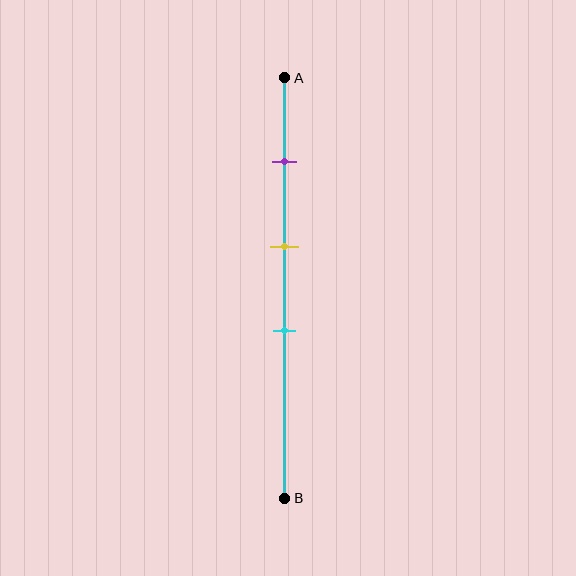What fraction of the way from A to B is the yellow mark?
The yellow mark is approximately 40% (0.4) of the way from A to B.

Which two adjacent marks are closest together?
The yellow and cyan marks are the closest adjacent pair.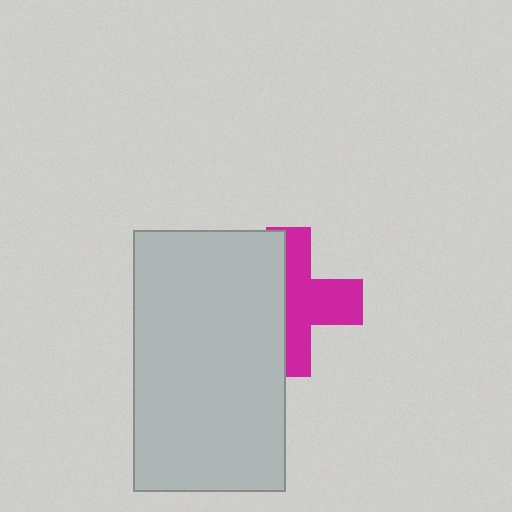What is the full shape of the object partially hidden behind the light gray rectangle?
The partially hidden object is a magenta cross.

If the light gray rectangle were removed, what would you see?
You would see the complete magenta cross.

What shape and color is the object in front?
The object in front is a light gray rectangle.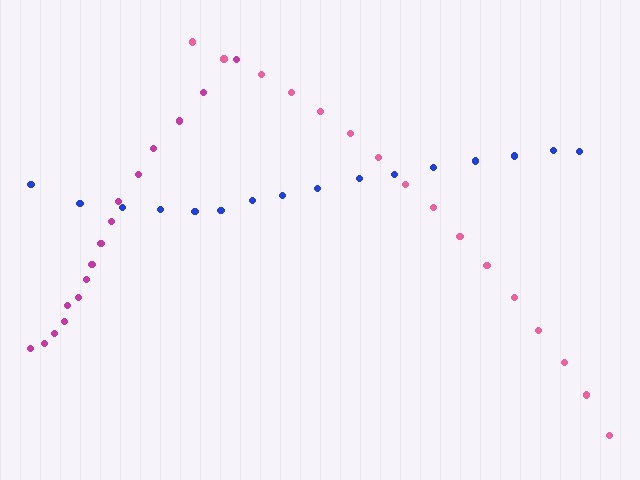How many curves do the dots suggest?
There are 3 distinct paths.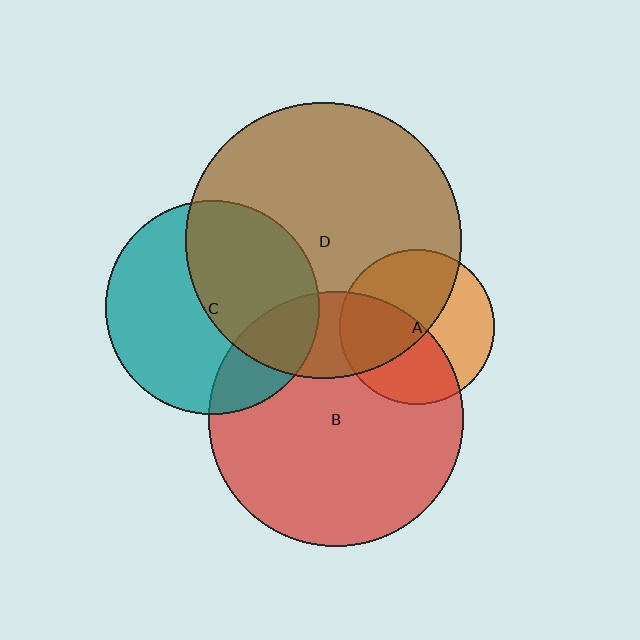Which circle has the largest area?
Circle D (brown).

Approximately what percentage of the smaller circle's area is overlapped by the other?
Approximately 50%.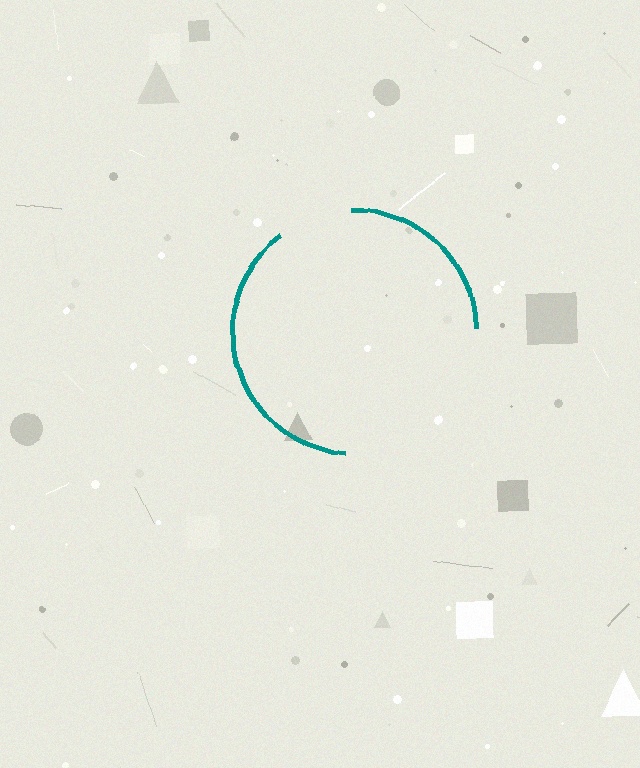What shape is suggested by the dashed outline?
The dashed outline suggests a circle.